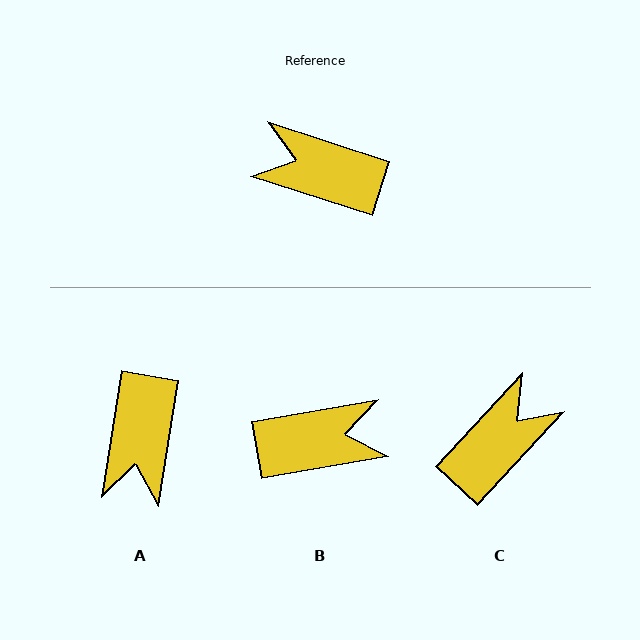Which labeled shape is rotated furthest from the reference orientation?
B, about 152 degrees away.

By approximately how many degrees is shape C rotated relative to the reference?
Approximately 115 degrees clockwise.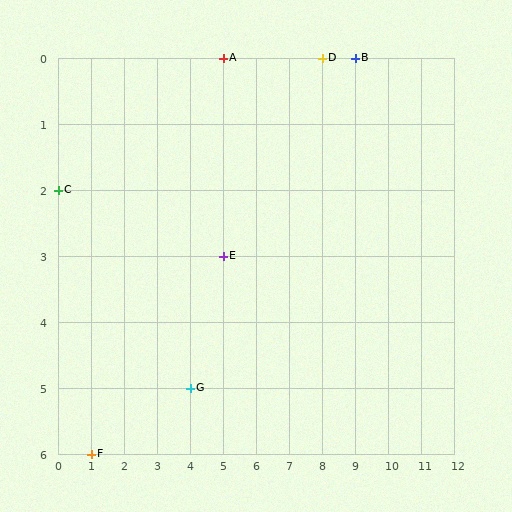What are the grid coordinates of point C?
Point C is at grid coordinates (0, 2).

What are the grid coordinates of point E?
Point E is at grid coordinates (5, 3).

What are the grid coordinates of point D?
Point D is at grid coordinates (8, 0).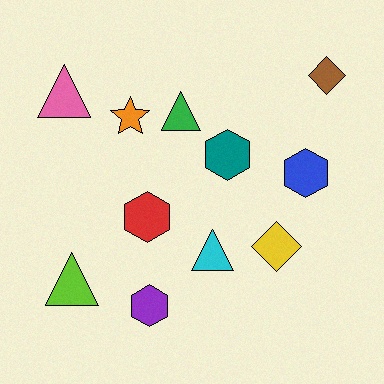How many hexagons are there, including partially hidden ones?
There are 4 hexagons.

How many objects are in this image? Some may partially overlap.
There are 11 objects.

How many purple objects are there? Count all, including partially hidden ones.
There is 1 purple object.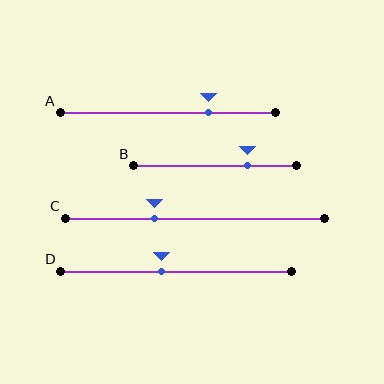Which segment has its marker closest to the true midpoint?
Segment D has its marker closest to the true midpoint.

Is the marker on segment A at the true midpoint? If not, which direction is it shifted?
No, the marker on segment A is shifted to the right by about 19% of the segment length.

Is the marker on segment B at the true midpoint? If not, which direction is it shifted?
No, the marker on segment B is shifted to the right by about 20% of the segment length.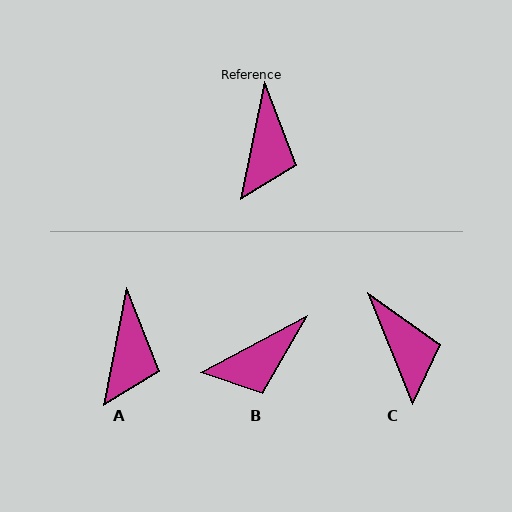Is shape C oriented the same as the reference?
No, it is off by about 33 degrees.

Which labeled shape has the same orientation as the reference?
A.